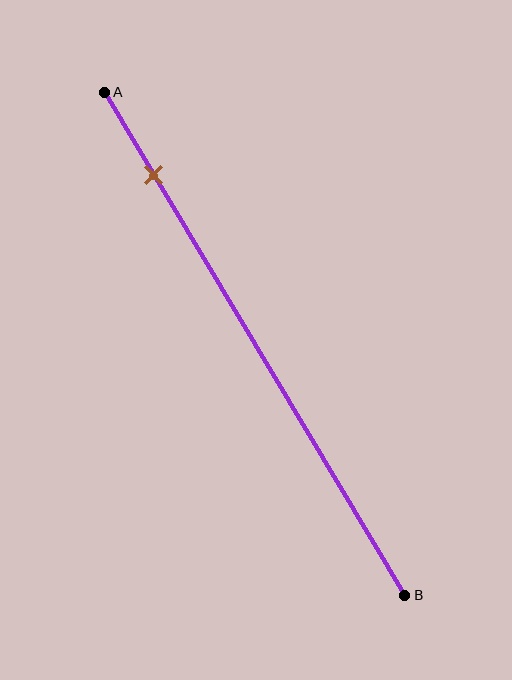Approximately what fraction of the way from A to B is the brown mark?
The brown mark is approximately 15% of the way from A to B.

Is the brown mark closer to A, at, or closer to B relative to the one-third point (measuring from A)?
The brown mark is closer to point A than the one-third point of segment AB.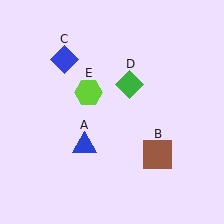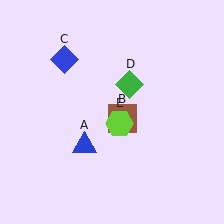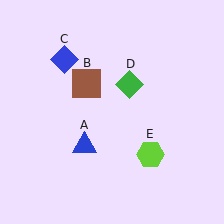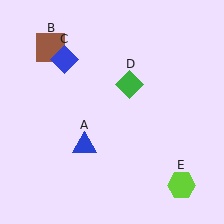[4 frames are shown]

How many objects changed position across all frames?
2 objects changed position: brown square (object B), lime hexagon (object E).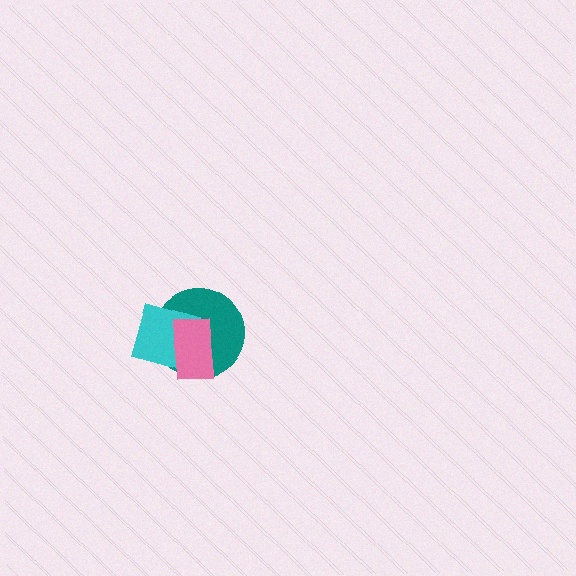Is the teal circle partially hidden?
Yes, it is partially covered by another shape.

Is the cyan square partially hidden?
Yes, it is partially covered by another shape.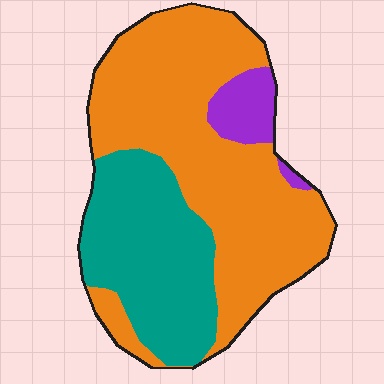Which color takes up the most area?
Orange, at roughly 60%.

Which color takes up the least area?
Purple, at roughly 5%.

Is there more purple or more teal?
Teal.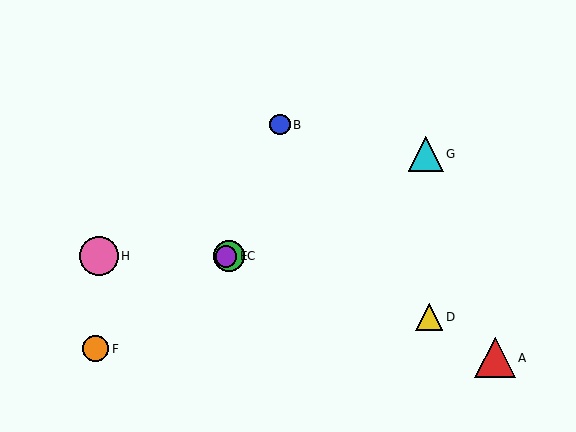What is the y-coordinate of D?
Object D is at y≈317.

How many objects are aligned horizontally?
3 objects (C, E, H) are aligned horizontally.